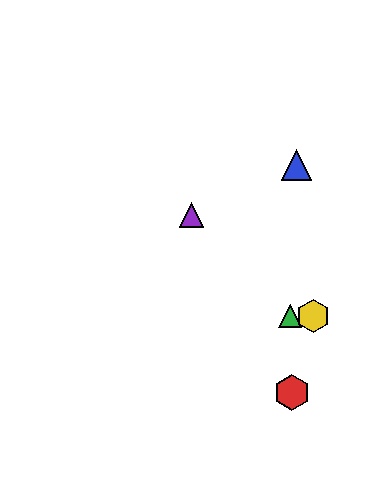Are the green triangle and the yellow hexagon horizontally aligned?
Yes, both are at y≈316.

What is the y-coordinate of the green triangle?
The green triangle is at y≈316.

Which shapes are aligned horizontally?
The green triangle, the yellow hexagon are aligned horizontally.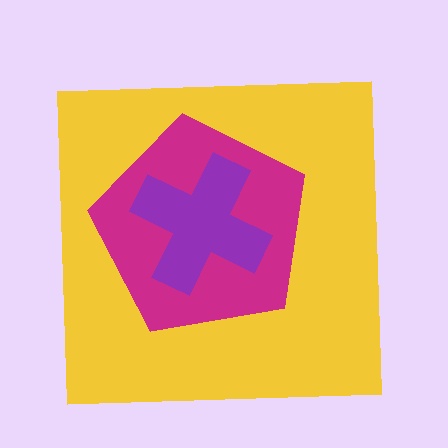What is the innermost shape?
The purple cross.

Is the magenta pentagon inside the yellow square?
Yes.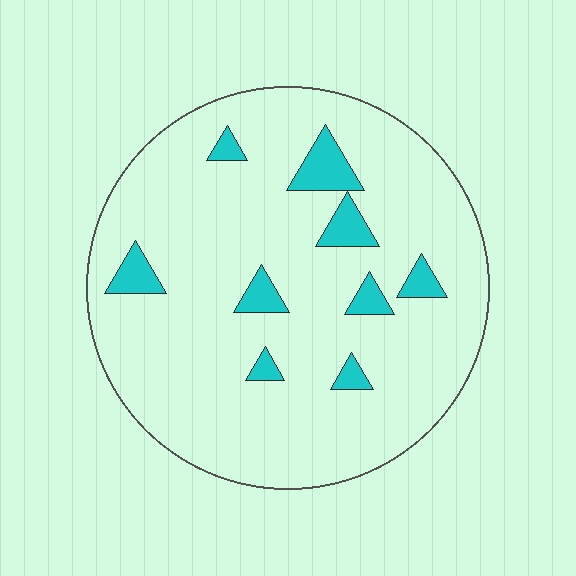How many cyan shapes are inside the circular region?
9.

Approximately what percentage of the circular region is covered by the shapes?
Approximately 10%.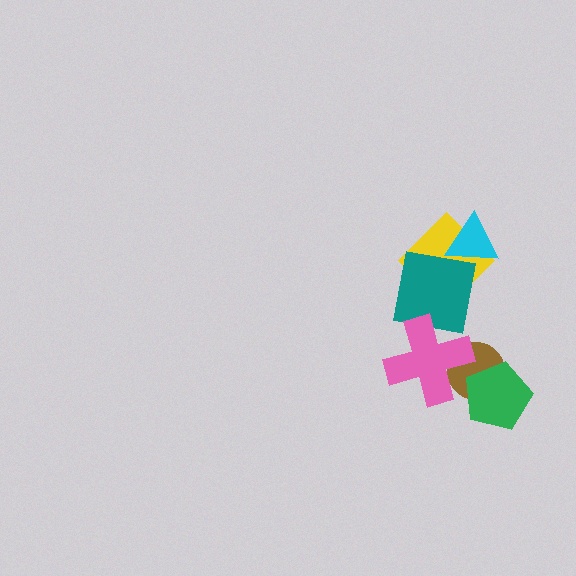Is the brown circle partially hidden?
Yes, it is partially covered by another shape.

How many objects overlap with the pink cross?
2 objects overlap with the pink cross.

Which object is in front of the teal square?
The pink cross is in front of the teal square.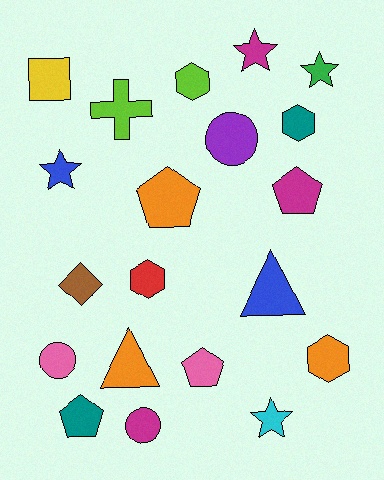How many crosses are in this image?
There is 1 cross.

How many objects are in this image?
There are 20 objects.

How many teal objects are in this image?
There are 2 teal objects.